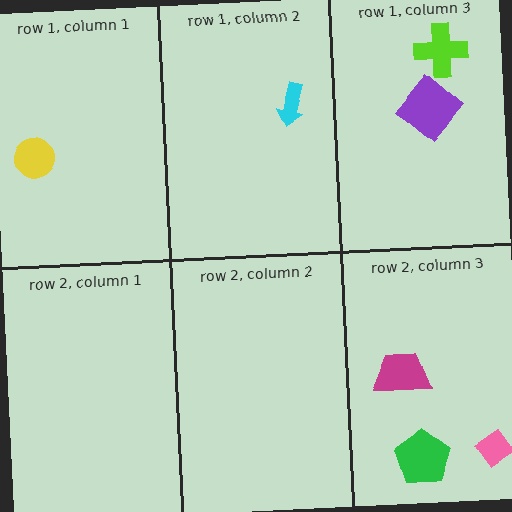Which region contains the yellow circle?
The row 1, column 1 region.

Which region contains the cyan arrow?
The row 1, column 2 region.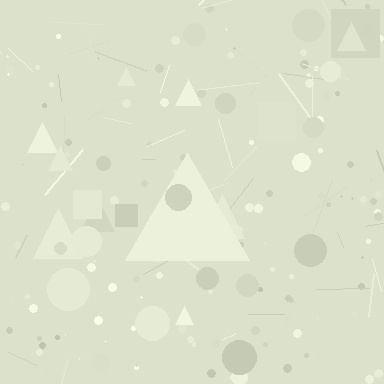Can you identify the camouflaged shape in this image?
The camouflaged shape is a triangle.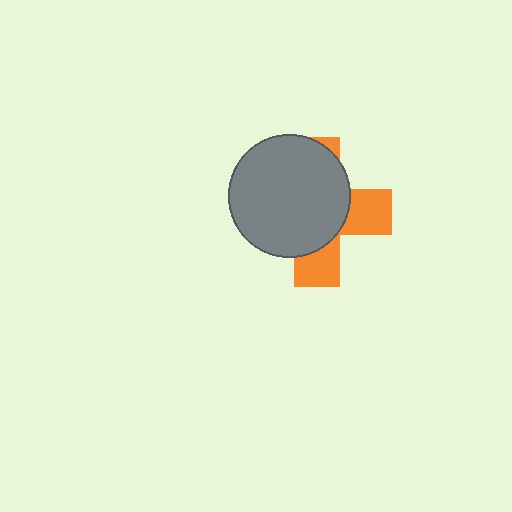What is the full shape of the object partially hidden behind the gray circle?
The partially hidden object is an orange cross.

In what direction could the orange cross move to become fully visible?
The orange cross could move toward the lower-right. That would shift it out from behind the gray circle entirely.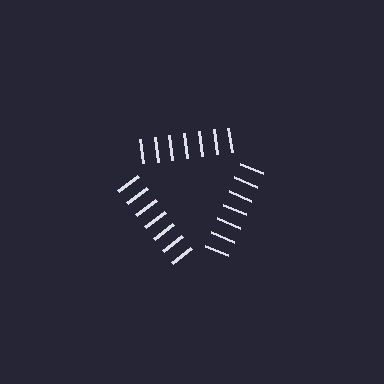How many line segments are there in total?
21 — 7 along each of the 3 edges.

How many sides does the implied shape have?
3 sides — the line-ends trace a triangle.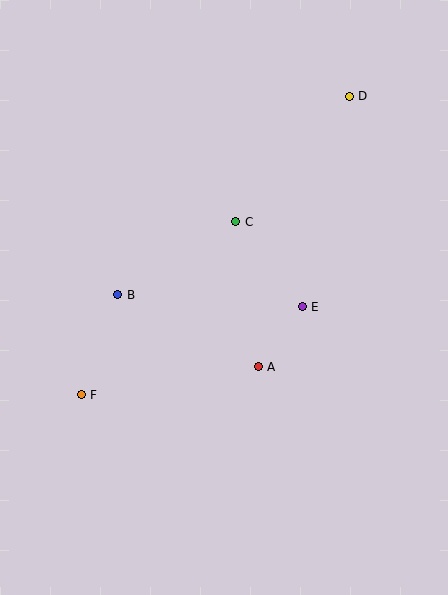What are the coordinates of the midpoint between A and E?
The midpoint between A and E is at (280, 337).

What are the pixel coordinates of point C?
Point C is at (236, 222).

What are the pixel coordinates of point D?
Point D is at (349, 96).